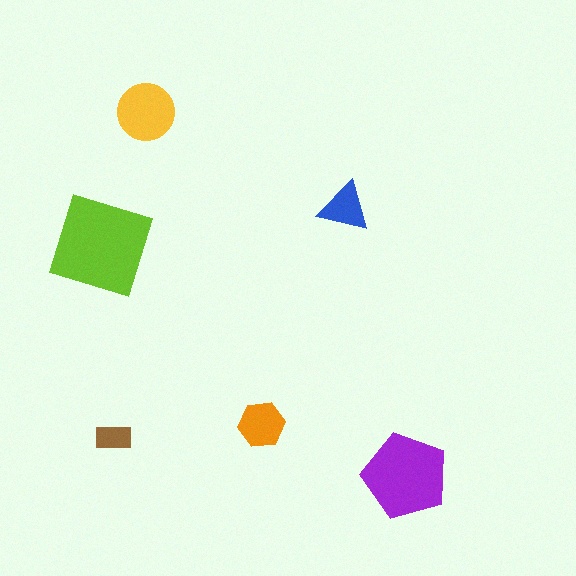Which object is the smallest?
The brown rectangle.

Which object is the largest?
The lime diamond.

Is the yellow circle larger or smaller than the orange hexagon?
Larger.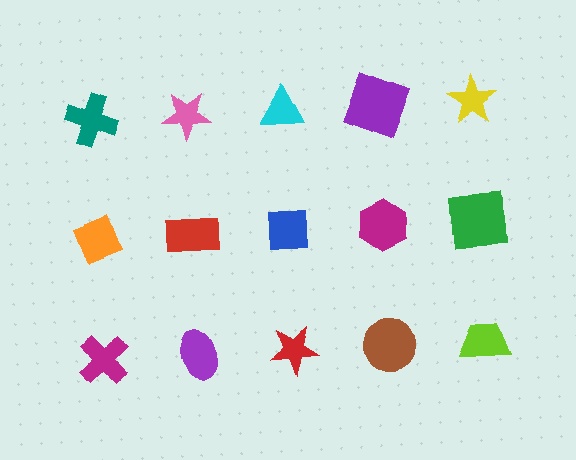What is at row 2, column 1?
An orange diamond.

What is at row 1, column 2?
A pink star.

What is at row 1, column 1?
A teal cross.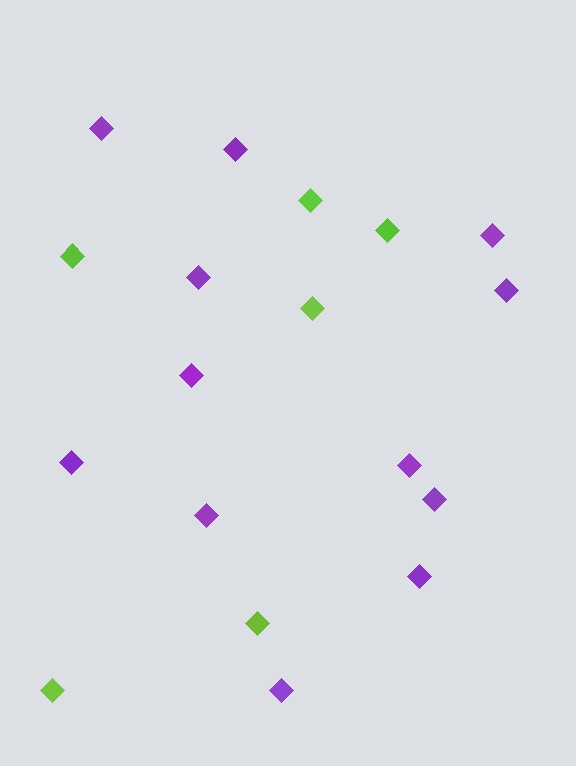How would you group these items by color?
There are 2 groups: one group of purple diamonds (12) and one group of lime diamonds (6).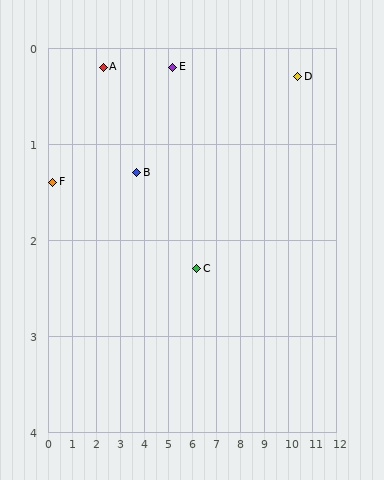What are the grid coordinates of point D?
Point D is at approximately (10.4, 0.3).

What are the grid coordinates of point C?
Point C is at approximately (6.2, 2.3).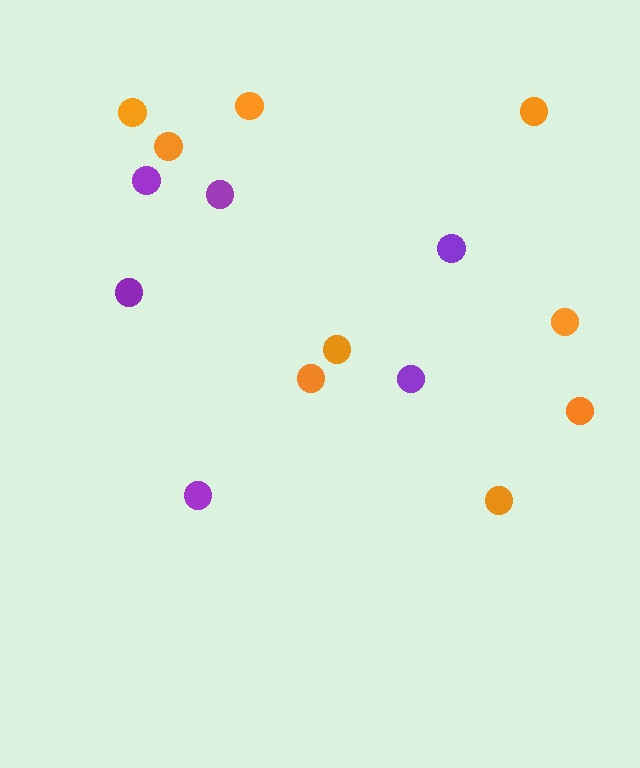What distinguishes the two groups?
There are 2 groups: one group of purple circles (6) and one group of orange circles (9).